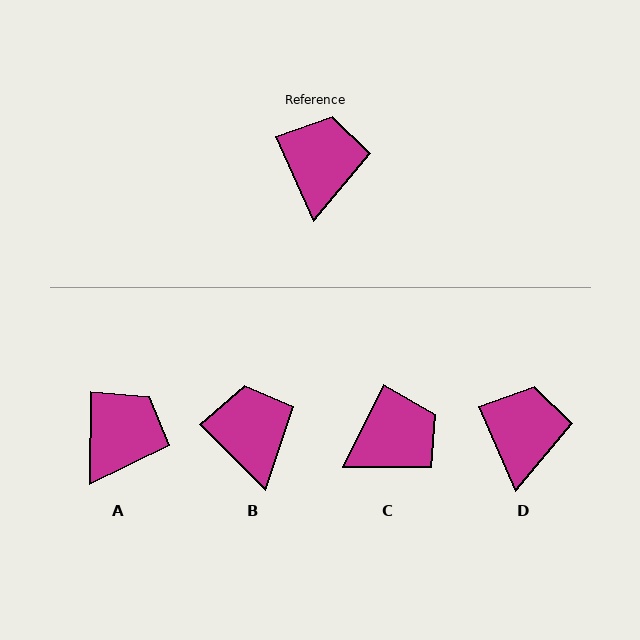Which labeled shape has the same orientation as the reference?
D.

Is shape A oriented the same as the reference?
No, it is off by about 24 degrees.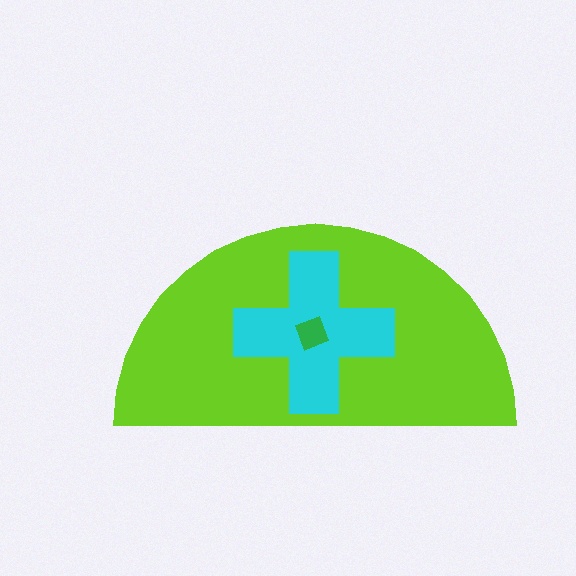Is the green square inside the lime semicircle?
Yes.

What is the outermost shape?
The lime semicircle.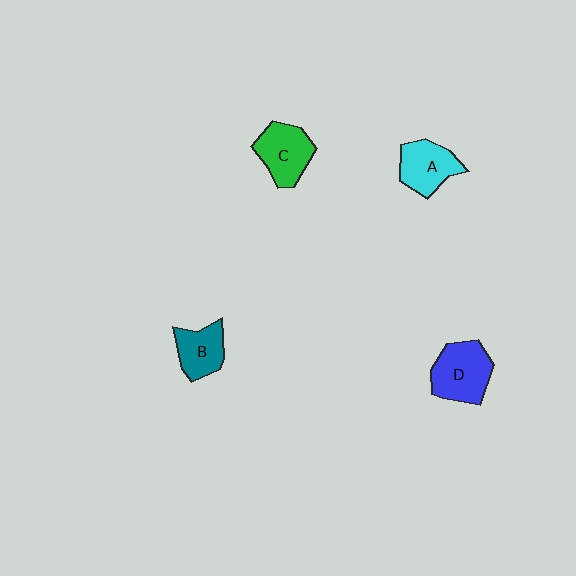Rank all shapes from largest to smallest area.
From largest to smallest: D (blue), C (green), A (cyan), B (teal).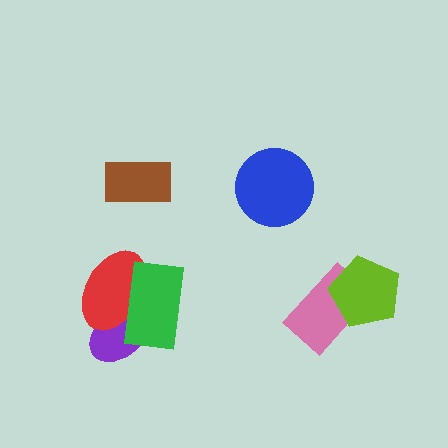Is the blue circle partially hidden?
No, no other shape covers it.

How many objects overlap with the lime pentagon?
1 object overlaps with the lime pentagon.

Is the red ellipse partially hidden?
Yes, it is partially covered by another shape.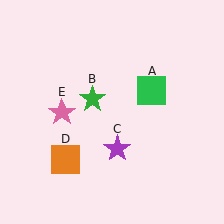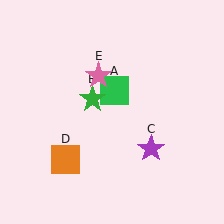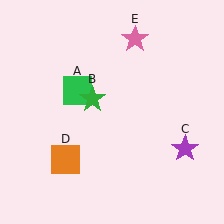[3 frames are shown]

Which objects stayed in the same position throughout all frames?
Green star (object B) and orange square (object D) remained stationary.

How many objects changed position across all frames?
3 objects changed position: green square (object A), purple star (object C), pink star (object E).